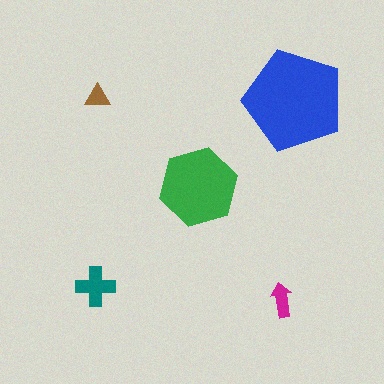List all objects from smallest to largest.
The brown triangle, the magenta arrow, the teal cross, the green hexagon, the blue pentagon.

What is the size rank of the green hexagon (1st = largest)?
2nd.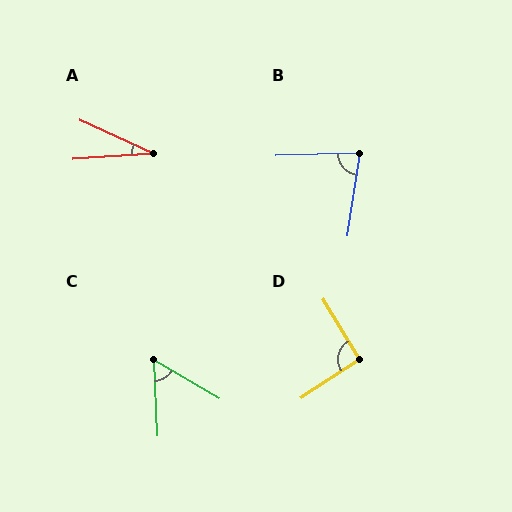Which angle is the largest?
D, at approximately 92 degrees.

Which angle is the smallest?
A, at approximately 29 degrees.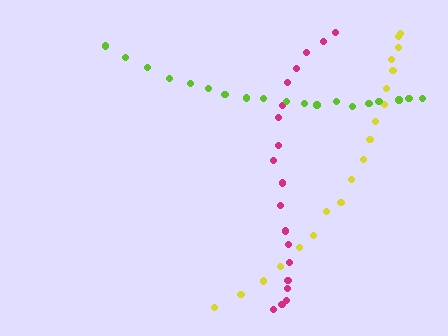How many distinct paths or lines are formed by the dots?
There are 3 distinct paths.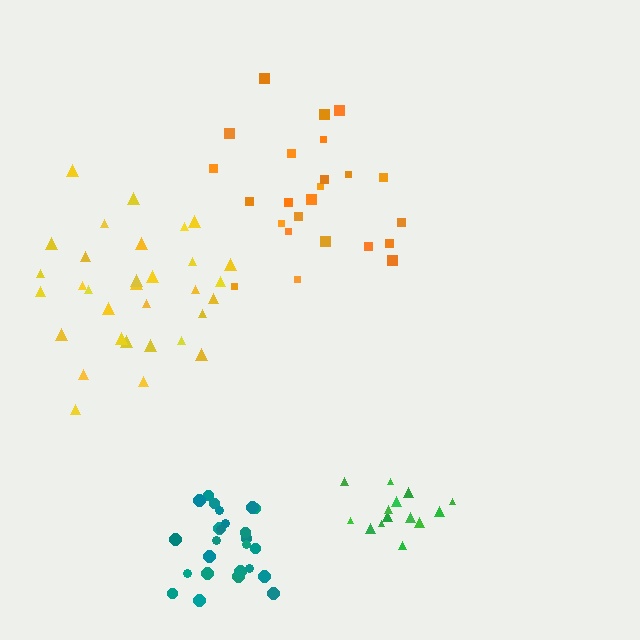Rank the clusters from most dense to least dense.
teal, green, orange, yellow.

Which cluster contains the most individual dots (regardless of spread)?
Yellow (32).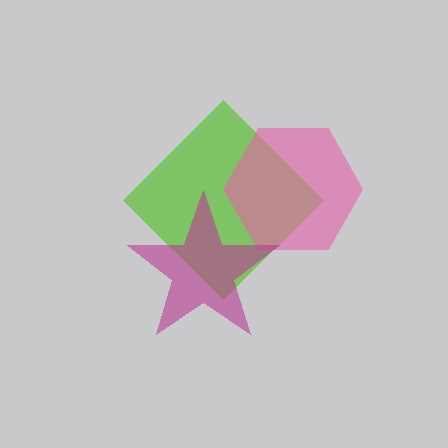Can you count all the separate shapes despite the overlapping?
Yes, there are 3 separate shapes.